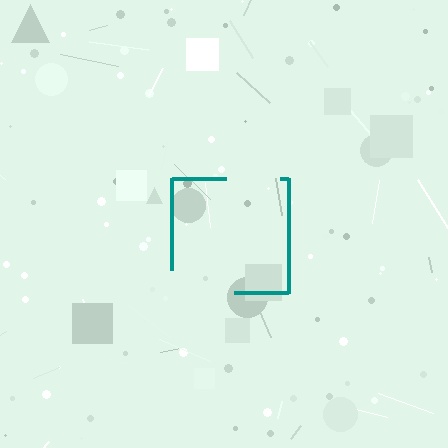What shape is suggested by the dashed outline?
The dashed outline suggests a square.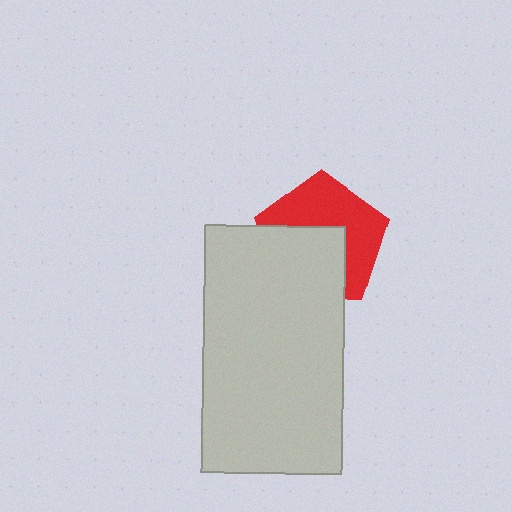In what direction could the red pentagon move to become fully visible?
The red pentagon could move up. That would shift it out from behind the light gray rectangle entirely.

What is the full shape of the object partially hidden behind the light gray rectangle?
The partially hidden object is a red pentagon.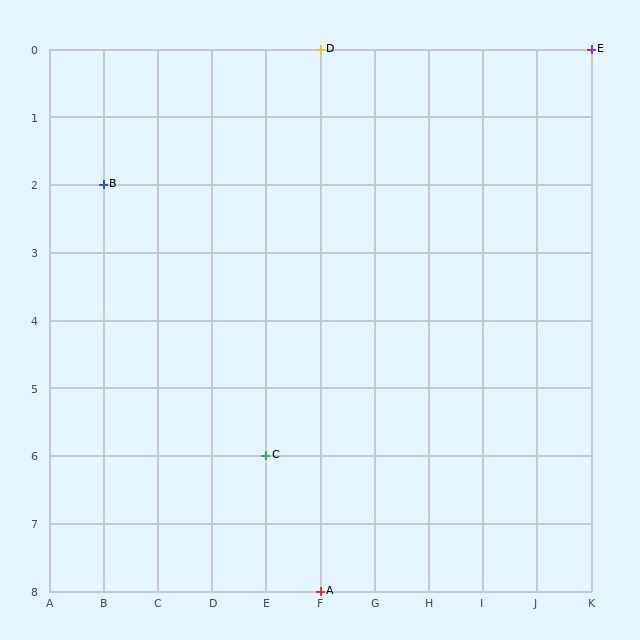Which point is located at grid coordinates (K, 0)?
Point E is at (K, 0).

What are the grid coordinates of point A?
Point A is at grid coordinates (F, 8).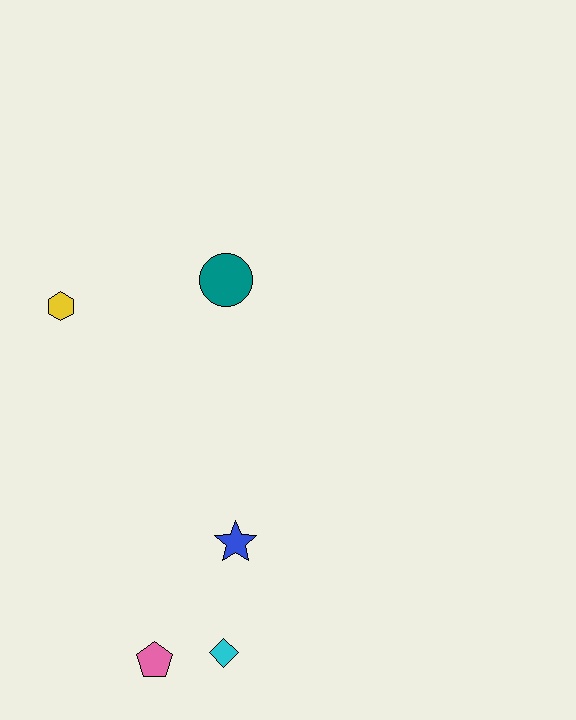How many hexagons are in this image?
There is 1 hexagon.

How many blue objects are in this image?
There is 1 blue object.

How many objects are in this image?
There are 5 objects.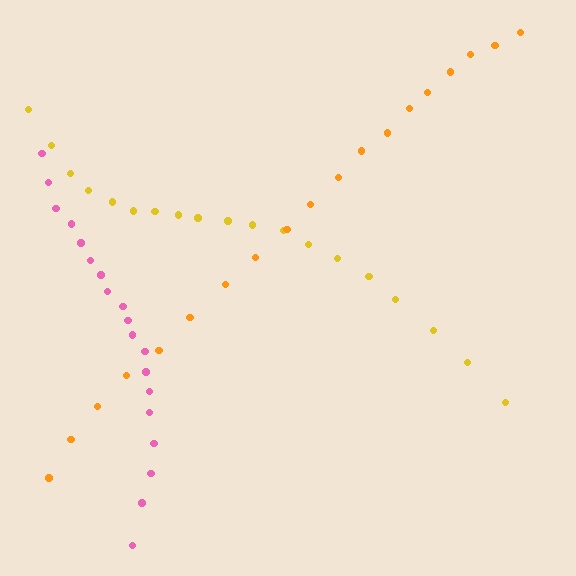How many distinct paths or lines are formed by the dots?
There are 3 distinct paths.